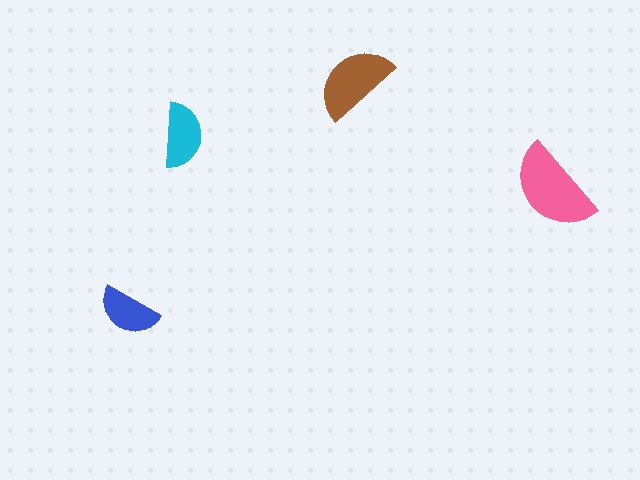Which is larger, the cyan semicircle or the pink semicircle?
The pink one.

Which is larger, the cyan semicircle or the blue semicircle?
The cyan one.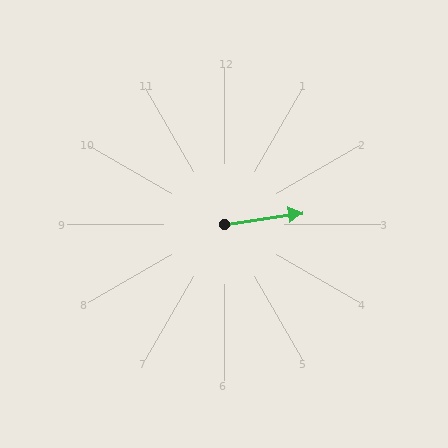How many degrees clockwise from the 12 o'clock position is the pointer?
Approximately 82 degrees.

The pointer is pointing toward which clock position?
Roughly 3 o'clock.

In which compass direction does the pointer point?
East.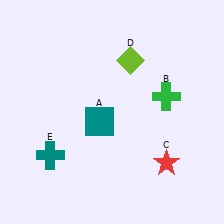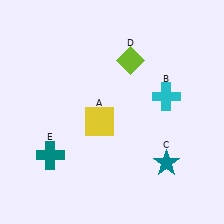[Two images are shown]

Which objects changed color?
A changed from teal to yellow. B changed from green to cyan. C changed from red to teal.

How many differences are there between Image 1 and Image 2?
There are 3 differences between the two images.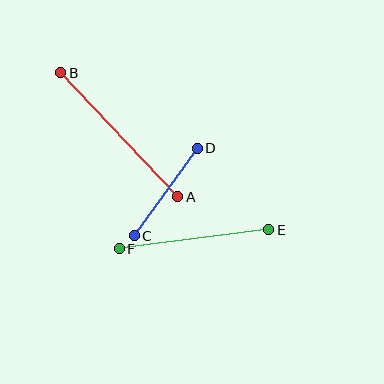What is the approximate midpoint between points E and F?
The midpoint is at approximately (194, 239) pixels.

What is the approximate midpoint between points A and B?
The midpoint is at approximately (119, 135) pixels.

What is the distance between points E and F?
The distance is approximately 151 pixels.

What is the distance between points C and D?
The distance is approximately 108 pixels.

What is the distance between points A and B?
The distance is approximately 170 pixels.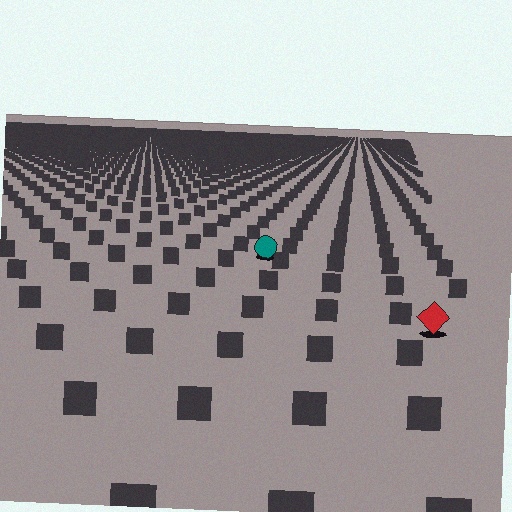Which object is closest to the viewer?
The red diamond is closest. The texture marks near it are larger and more spread out.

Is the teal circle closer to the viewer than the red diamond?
No. The red diamond is closer — you can tell from the texture gradient: the ground texture is coarser near it.